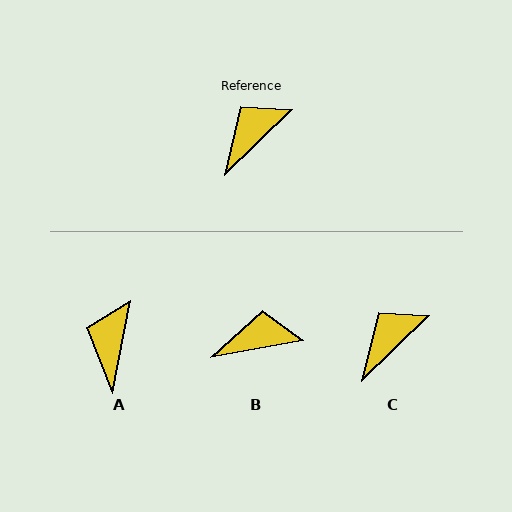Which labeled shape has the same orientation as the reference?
C.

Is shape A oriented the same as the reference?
No, it is off by about 35 degrees.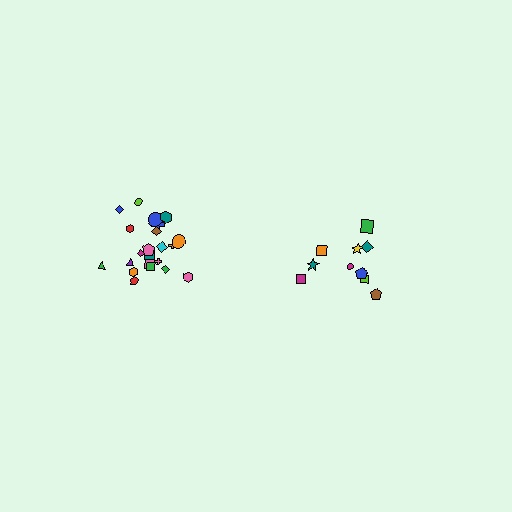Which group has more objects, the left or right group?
The left group.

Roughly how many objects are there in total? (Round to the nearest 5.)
Roughly 30 objects in total.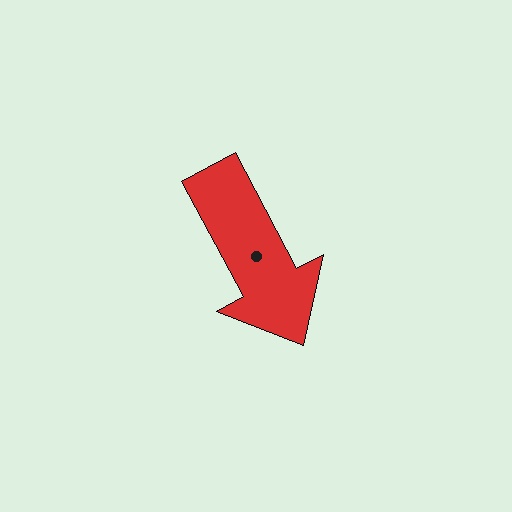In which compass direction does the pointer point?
Southeast.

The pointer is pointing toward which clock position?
Roughly 5 o'clock.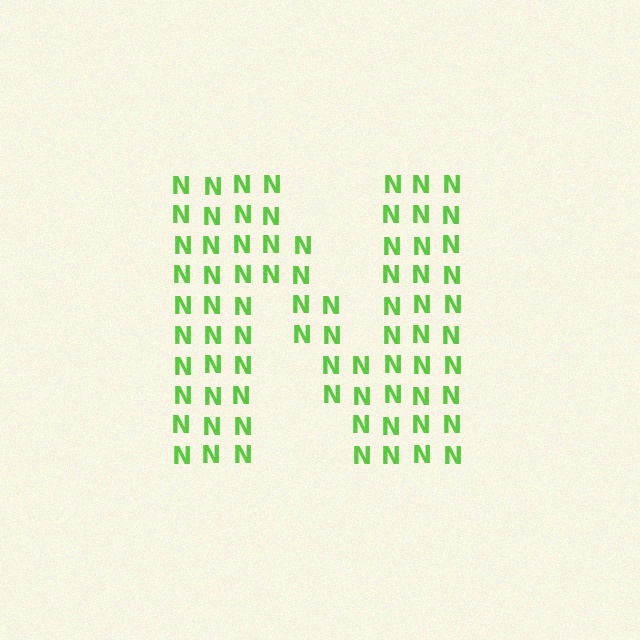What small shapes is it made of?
It is made of small letter N's.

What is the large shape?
The large shape is the letter N.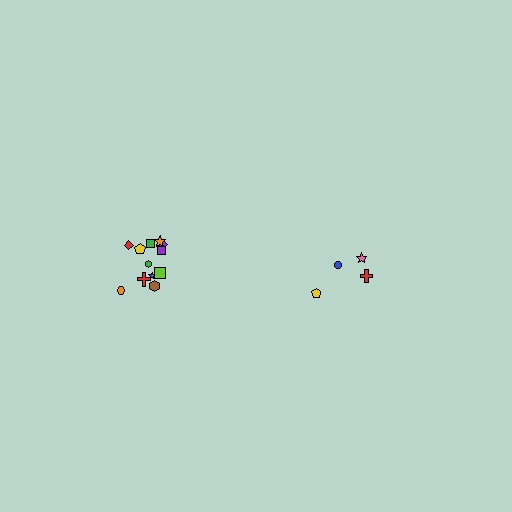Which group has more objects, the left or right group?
The left group.